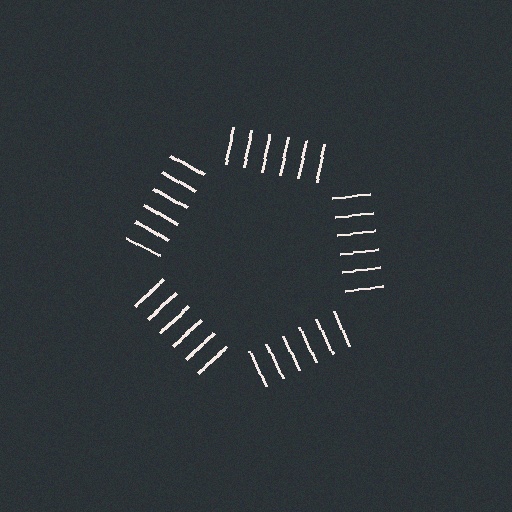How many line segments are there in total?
30 — 6 along each of the 5 edges.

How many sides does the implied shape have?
5 sides — the line-ends trace a pentagon.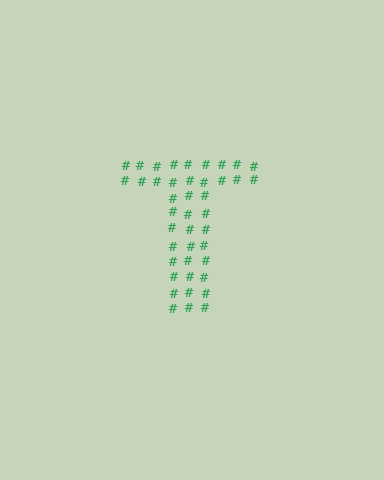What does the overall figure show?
The overall figure shows the letter T.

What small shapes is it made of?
It is made of small hash symbols.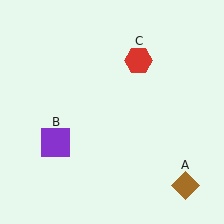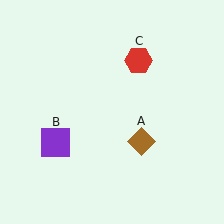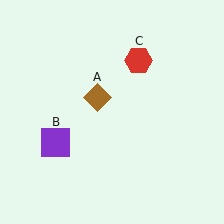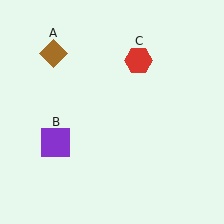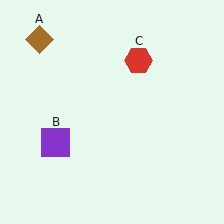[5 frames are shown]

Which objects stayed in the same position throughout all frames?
Purple square (object B) and red hexagon (object C) remained stationary.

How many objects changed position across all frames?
1 object changed position: brown diamond (object A).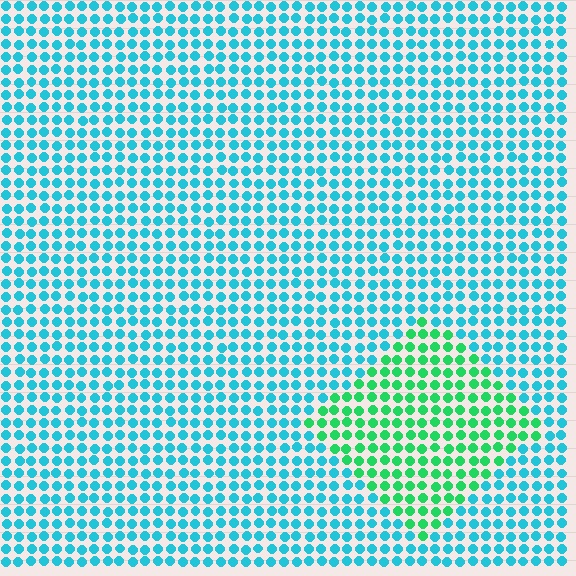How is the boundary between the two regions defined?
The boundary is defined purely by a slight shift in hue (about 46 degrees). Spacing, size, and orientation are identical on both sides.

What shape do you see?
I see a diamond.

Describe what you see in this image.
The image is filled with small cyan elements in a uniform arrangement. A diamond-shaped region is visible where the elements are tinted to a slightly different hue, forming a subtle color boundary.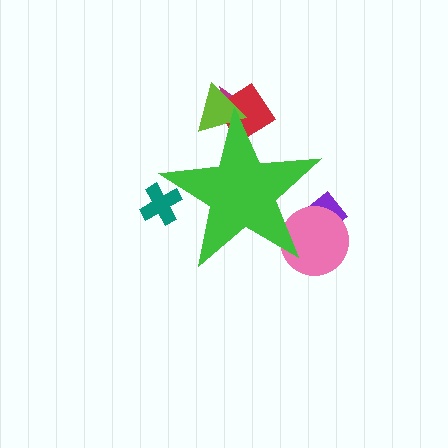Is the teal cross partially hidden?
Yes, the teal cross is partially hidden behind the green star.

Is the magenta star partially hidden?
Yes, the magenta star is partially hidden behind the green star.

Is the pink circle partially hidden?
Yes, the pink circle is partially hidden behind the green star.